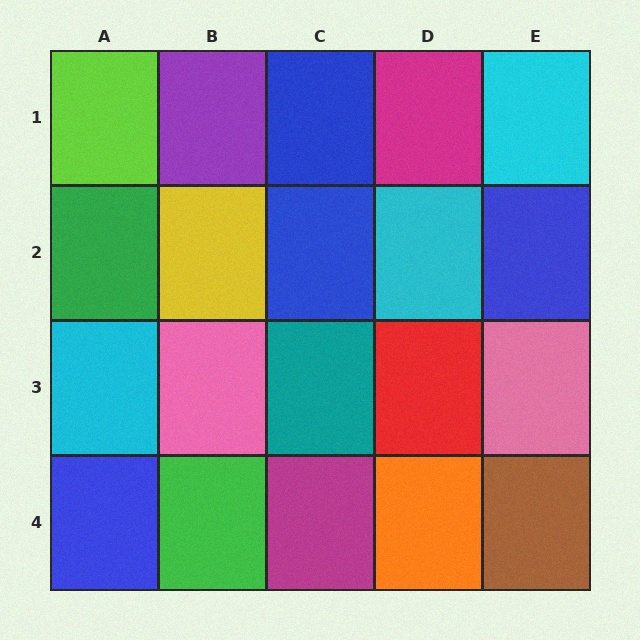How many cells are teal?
1 cell is teal.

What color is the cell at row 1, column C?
Blue.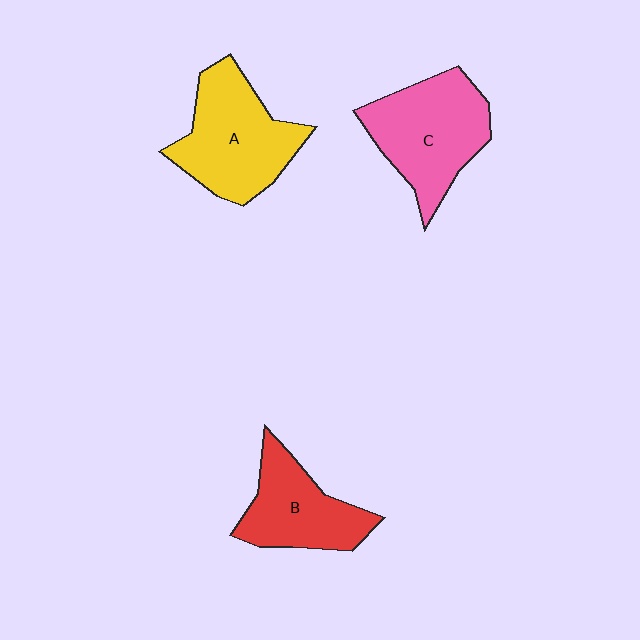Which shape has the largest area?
Shape A (yellow).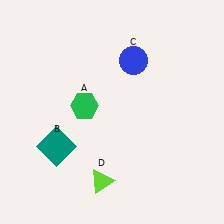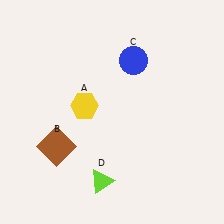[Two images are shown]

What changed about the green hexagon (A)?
In Image 1, A is green. In Image 2, it changed to yellow.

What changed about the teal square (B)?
In Image 1, B is teal. In Image 2, it changed to brown.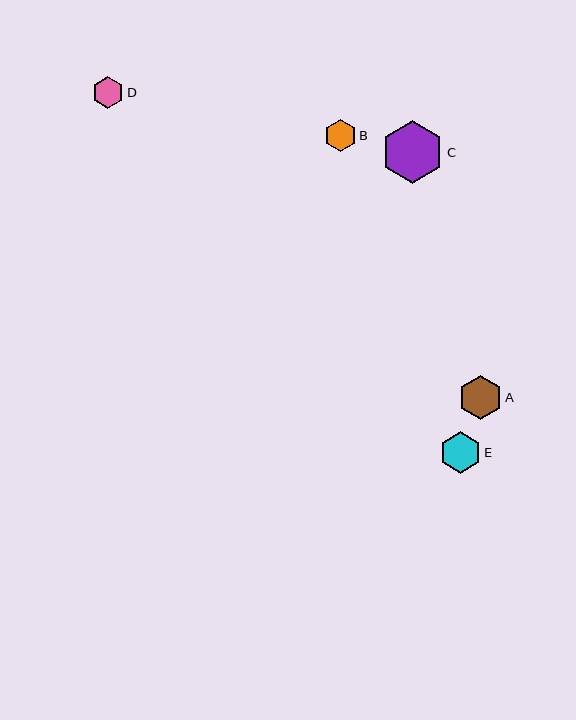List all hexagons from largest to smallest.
From largest to smallest: C, A, E, B, D.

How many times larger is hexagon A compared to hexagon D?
Hexagon A is approximately 1.4 times the size of hexagon D.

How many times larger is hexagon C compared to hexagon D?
Hexagon C is approximately 2.0 times the size of hexagon D.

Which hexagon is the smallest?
Hexagon D is the smallest with a size of approximately 32 pixels.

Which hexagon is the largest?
Hexagon C is the largest with a size of approximately 63 pixels.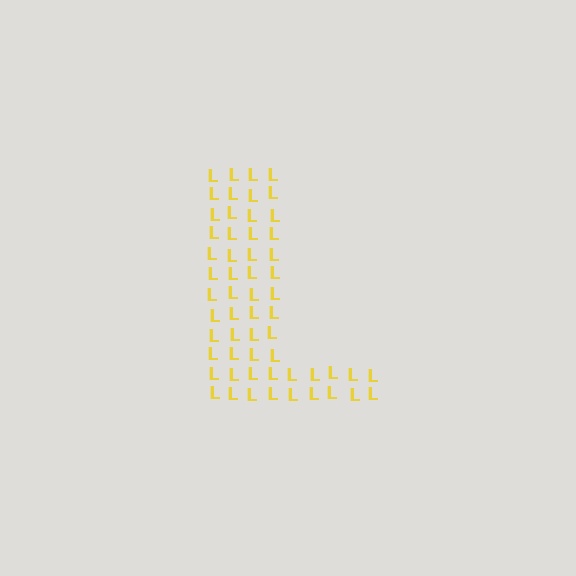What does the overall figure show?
The overall figure shows the letter L.